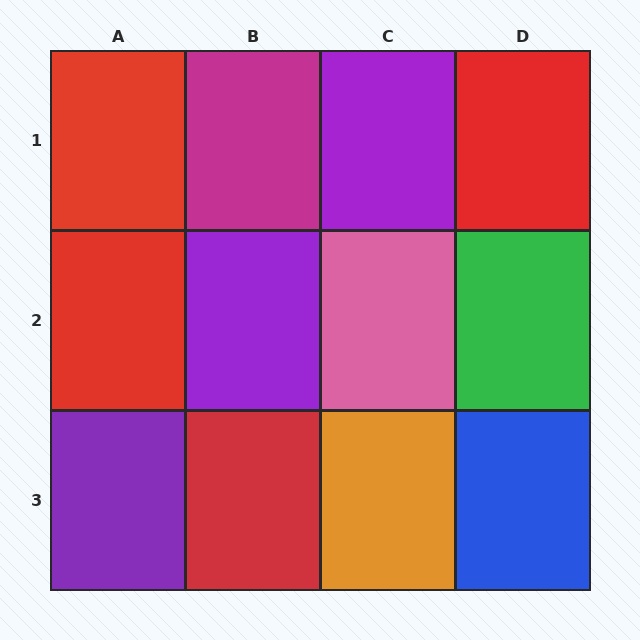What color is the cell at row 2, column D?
Green.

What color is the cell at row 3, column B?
Red.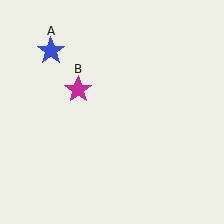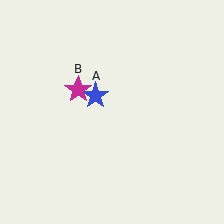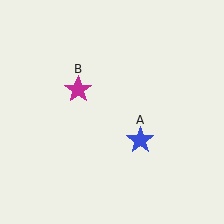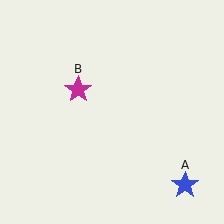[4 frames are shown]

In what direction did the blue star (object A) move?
The blue star (object A) moved down and to the right.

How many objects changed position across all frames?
1 object changed position: blue star (object A).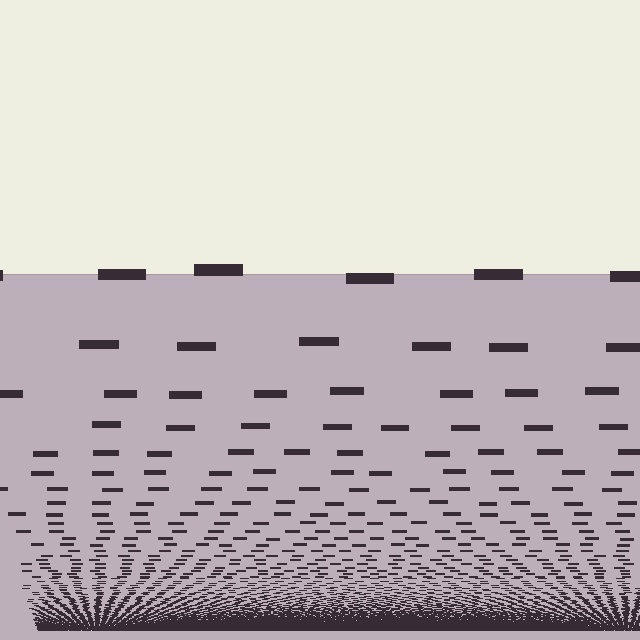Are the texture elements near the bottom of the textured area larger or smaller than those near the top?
Smaller. The gradient is inverted — elements near the bottom are smaller and denser.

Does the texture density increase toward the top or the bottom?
Density increases toward the bottom.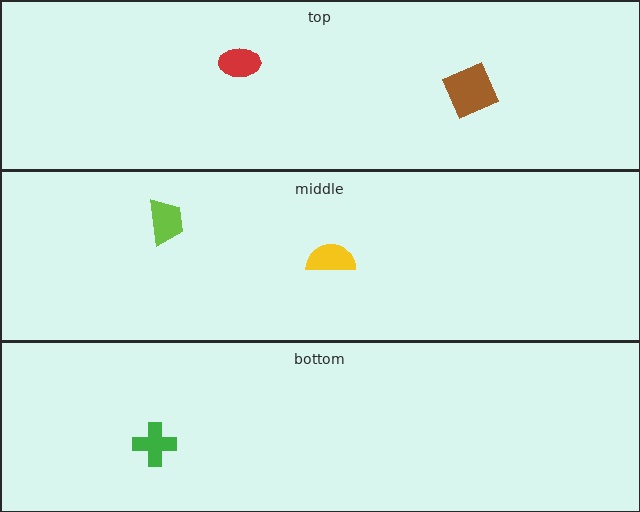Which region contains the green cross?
The bottom region.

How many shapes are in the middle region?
2.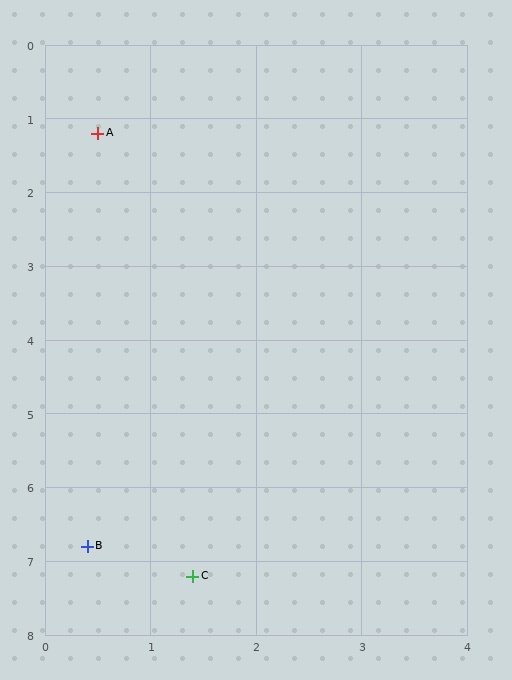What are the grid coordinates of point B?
Point B is at approximately (0.4, 6.8).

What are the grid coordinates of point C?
Point C is at approximately (1.4, 7.2).